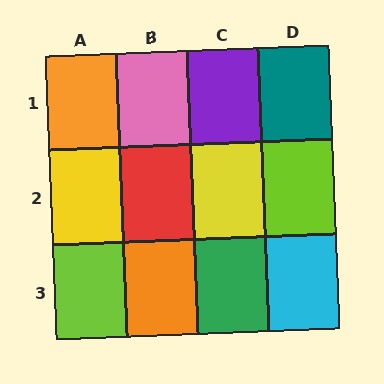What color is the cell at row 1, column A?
Orange.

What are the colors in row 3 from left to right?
Lime, orange, green, cyan.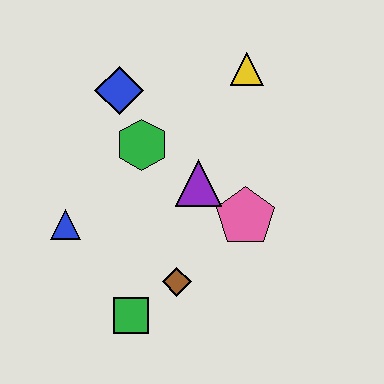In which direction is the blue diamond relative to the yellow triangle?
The blue diamond is to the left of the yellow triangle.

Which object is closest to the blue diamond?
The green hexagon is closest to the blue diamond.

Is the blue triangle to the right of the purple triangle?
No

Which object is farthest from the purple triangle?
The green square is farthest from the purple triangle.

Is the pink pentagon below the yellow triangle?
Yes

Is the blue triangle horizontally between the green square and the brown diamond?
No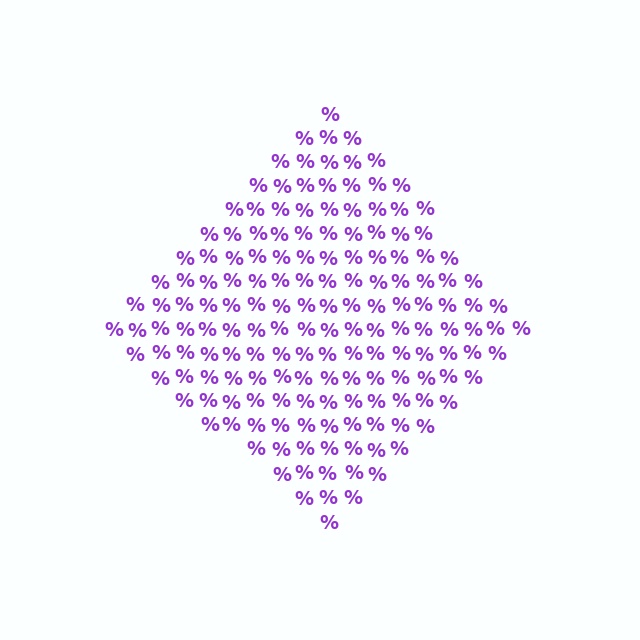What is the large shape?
The large shape is a diamond.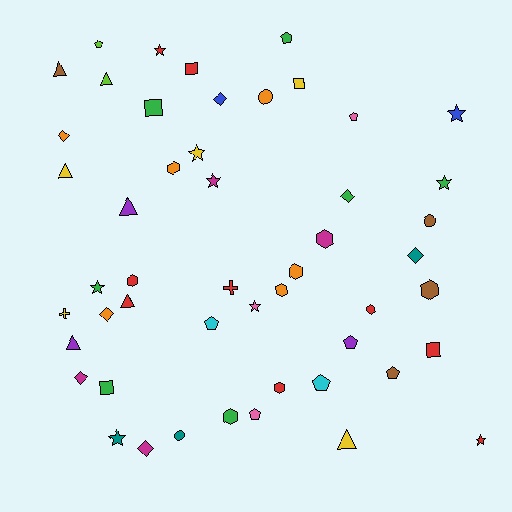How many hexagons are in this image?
There are 9 hexagons.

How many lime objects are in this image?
There are 2 lime objects.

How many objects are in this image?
There are 50 objects.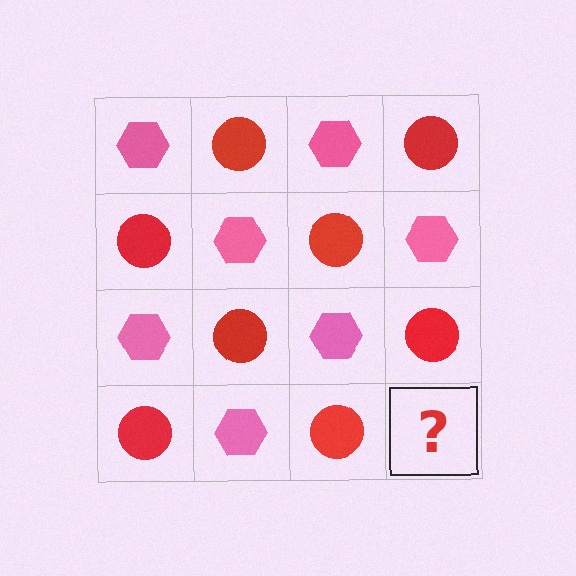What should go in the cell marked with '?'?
The missing cell should contain a pink hexagon.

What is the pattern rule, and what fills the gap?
The rule is that it alternates pink hexagon and red circle in a checkerboard pattern. The gap should be filled with a pink hexagon.